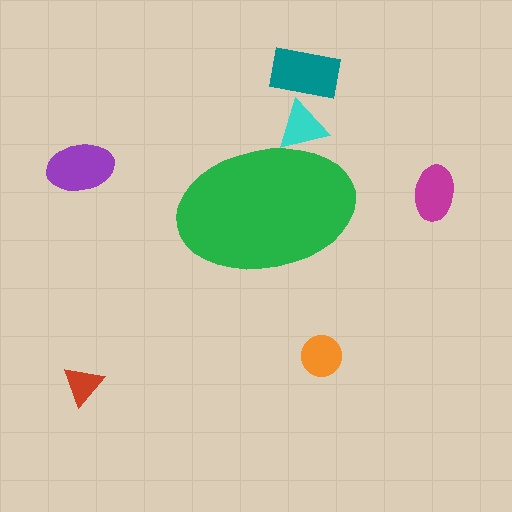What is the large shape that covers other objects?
A green ellipse.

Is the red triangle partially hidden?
No, the red triangle is fully visible.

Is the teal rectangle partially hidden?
No, the teal rectangle is fully visible.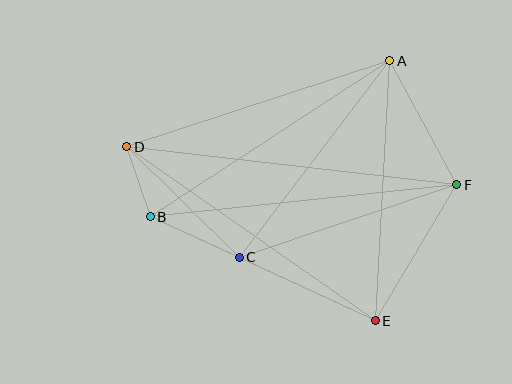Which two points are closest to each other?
Points B and D are closest to each other.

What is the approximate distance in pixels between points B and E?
The distance between B and E is approximately 248 pixels.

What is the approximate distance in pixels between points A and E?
The distance between A and E is approximately 260 pixels.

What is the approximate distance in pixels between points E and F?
The distance between E and F is approximately 158 pixels.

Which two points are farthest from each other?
Points D and F are farthest from each other.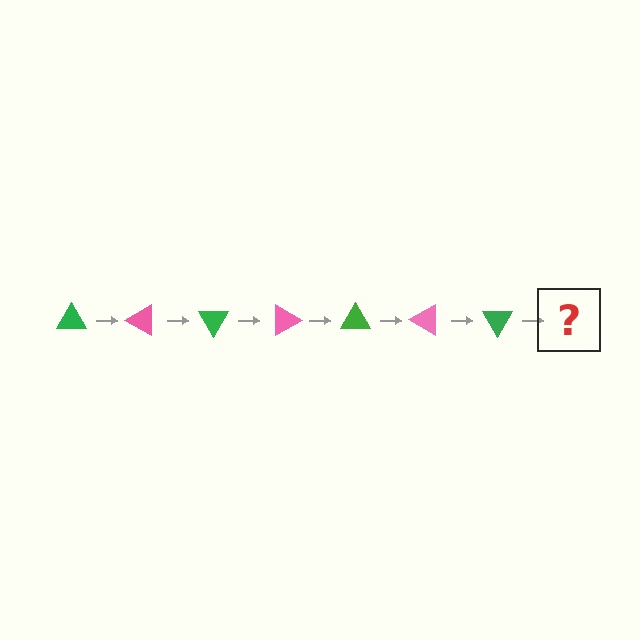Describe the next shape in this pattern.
It should be a pink triangle, rotated 210 degrees from the start.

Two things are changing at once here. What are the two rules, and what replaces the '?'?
The two rules are that it rotates 30 degrees each step and the color cycles through green and pink. The '?' should be a pink triangle, rotated 210 degrees from the start.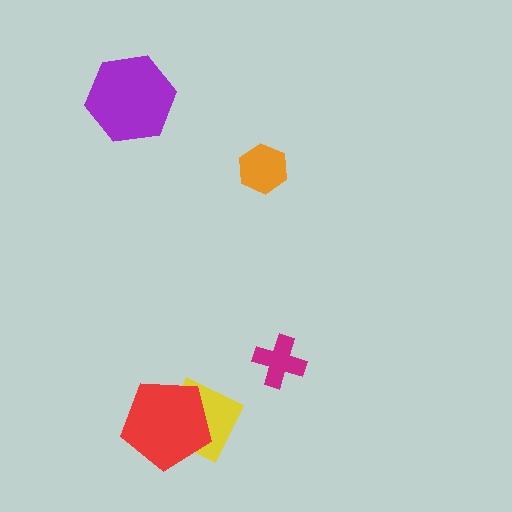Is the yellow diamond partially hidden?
Yes, it is partially covered by another shape.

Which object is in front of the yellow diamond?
The red pentagon is in front of the yellow diamond.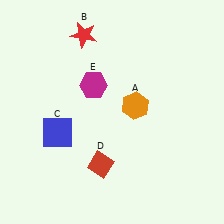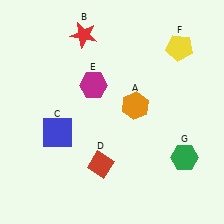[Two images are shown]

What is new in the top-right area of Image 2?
A yellow pentagon (F) was added in the top-right area of Image 2.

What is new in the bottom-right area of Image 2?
A green hexagon (G) was added in the bottom-right area of Image 2.